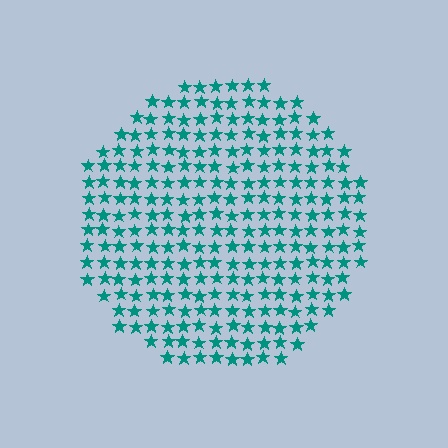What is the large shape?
The large shape is a circle.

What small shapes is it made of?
It is made of small stars.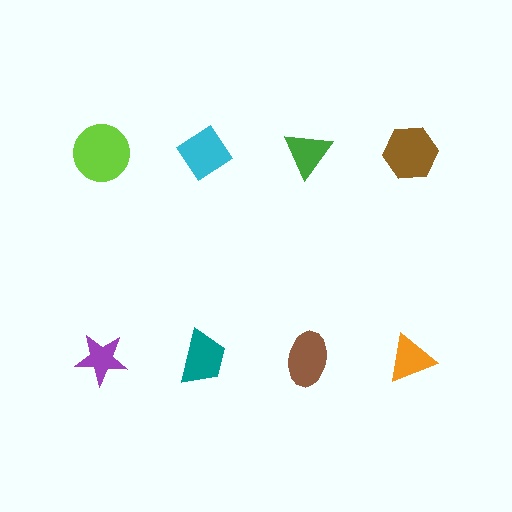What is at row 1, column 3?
A green triangle.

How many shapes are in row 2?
4 shapes.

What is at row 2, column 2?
A teal trapezoid.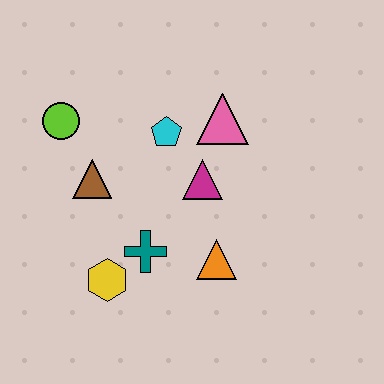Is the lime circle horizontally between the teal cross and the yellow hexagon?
No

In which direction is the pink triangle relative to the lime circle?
The pink triangle is to the right of the lime circle.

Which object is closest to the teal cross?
The yellow hexagon is closest to the teal cross.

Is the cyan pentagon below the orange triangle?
No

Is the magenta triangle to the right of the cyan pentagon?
Yes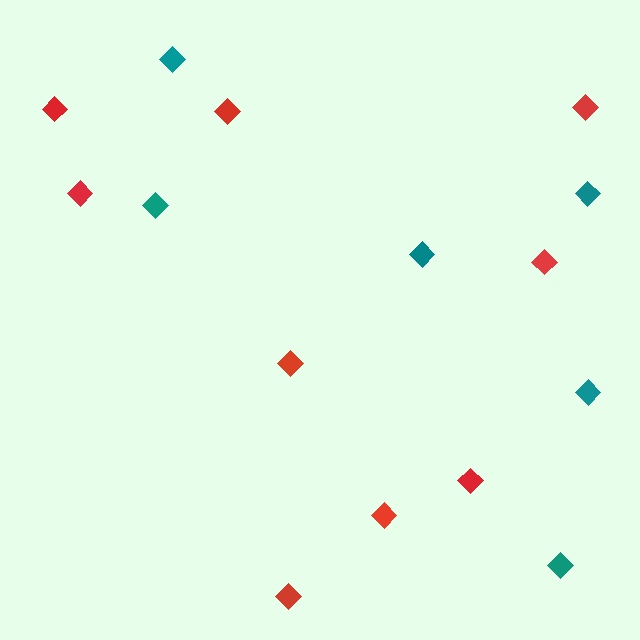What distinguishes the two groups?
There are 2 groups: one group of teal diamonds (6) and one group of red diamonds (9).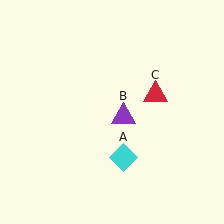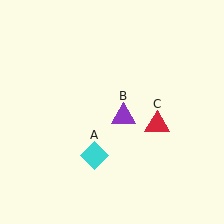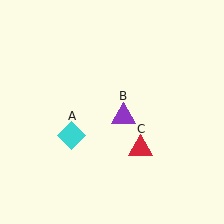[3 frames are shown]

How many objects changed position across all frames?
2 objects changed position: cyan diamond (object A), red triangle (object C).